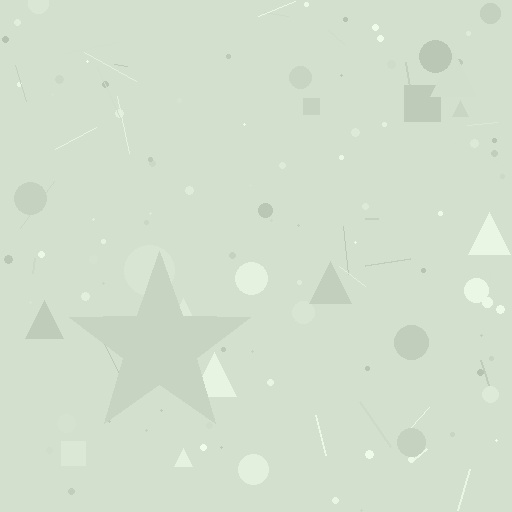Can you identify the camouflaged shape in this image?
The camouflaged shape is a star.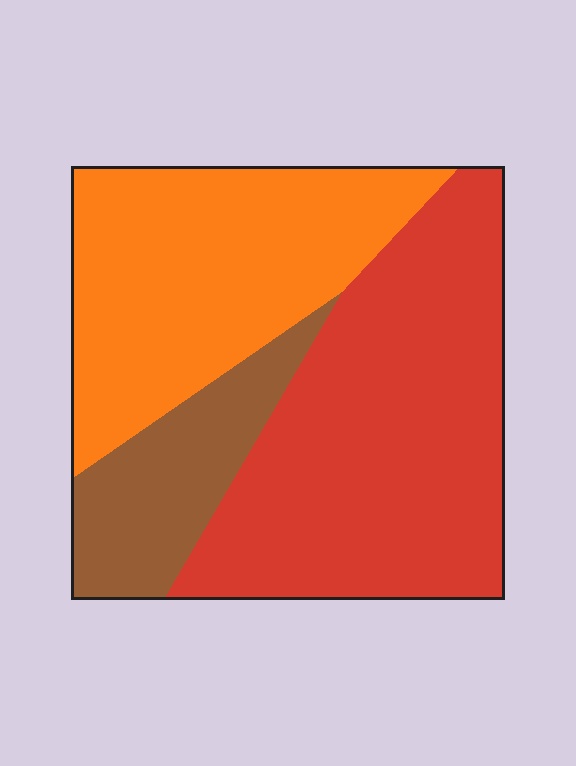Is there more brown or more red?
Red.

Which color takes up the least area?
Brown, at roughly 15%.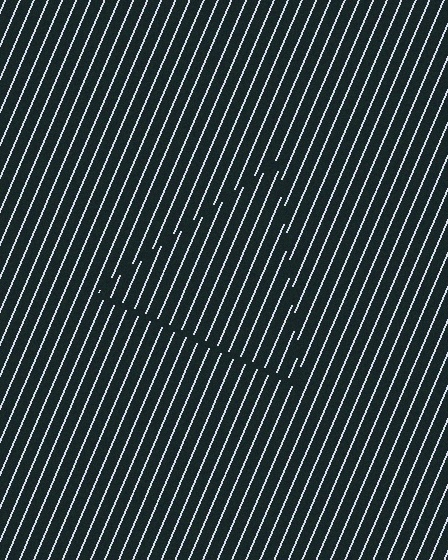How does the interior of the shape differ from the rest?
The interior of the shape contains the same grating, shifted by half a period — the contour is defined by the phase discontinuity where line-ends from the inner and outer gratings abut.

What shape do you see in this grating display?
An illusory triangle. The interior of the shape contains the same grating, shifted by half a period — the contour is defined by the phase discontinuity where line-ends from the inner and outer gratings abut.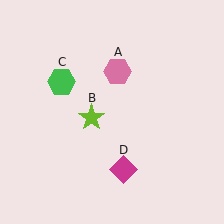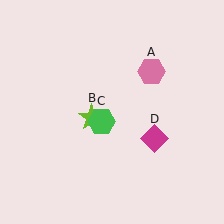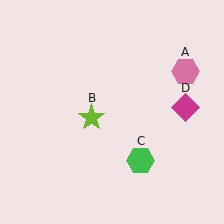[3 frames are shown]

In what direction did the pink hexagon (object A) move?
The pink hexagon (object A) moved right.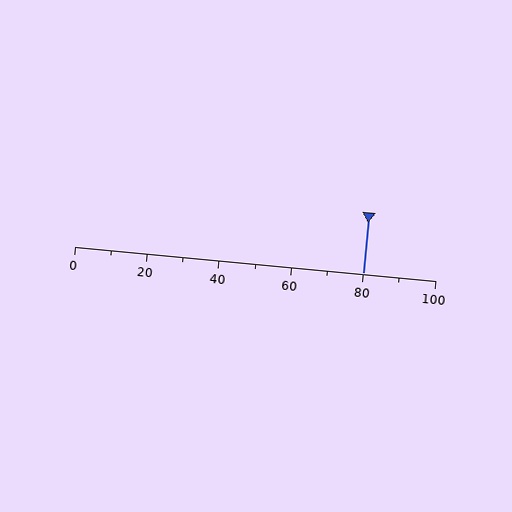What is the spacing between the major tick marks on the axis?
The major ticks are spaced 20 apart.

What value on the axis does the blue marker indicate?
The marker indicates approximately 80.